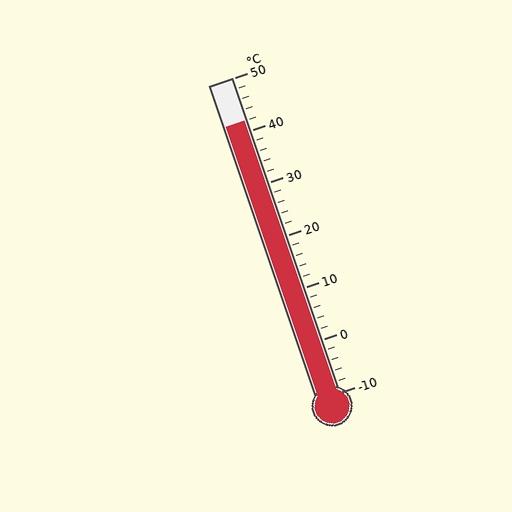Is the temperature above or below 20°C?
The temperature is above 20°C.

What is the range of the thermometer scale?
The thermometer scale ranges from -10°C to 50°C.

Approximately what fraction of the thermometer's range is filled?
The thermometer is filled to approximately 85% of its range.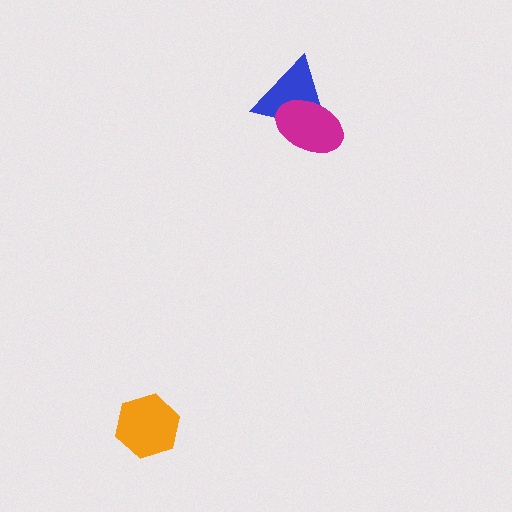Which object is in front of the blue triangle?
The magenta ellipse is in front of the blue triangle.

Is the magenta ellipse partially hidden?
No, no other shape covers it.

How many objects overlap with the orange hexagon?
0 objects overlap with the orange hexagon.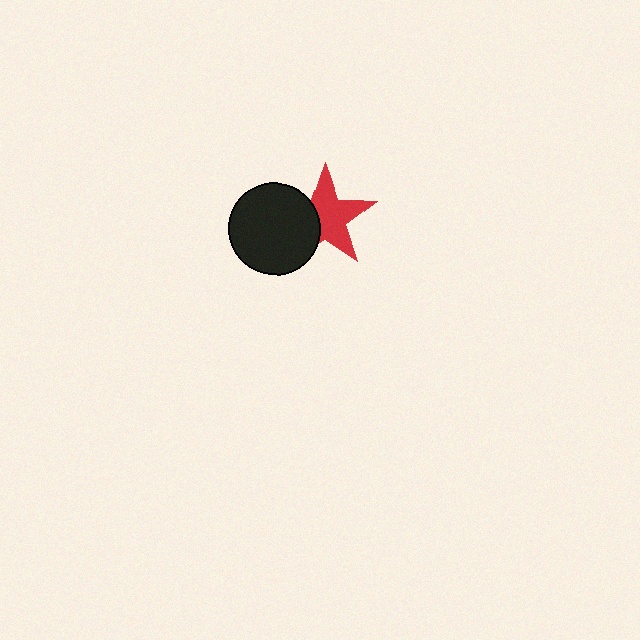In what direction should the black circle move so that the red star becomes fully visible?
The black circle should move left. That is the shortest direction to clear the overlap and leave the red star fully visible.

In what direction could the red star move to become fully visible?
The red star could move right. That would shift it out from behind the black circle entirely.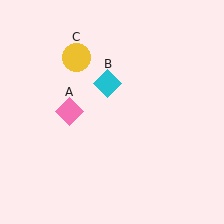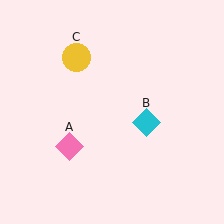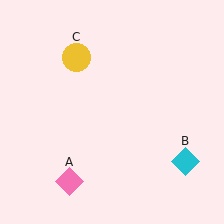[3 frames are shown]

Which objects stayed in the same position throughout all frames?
Yellow circle (object C) remained stationary.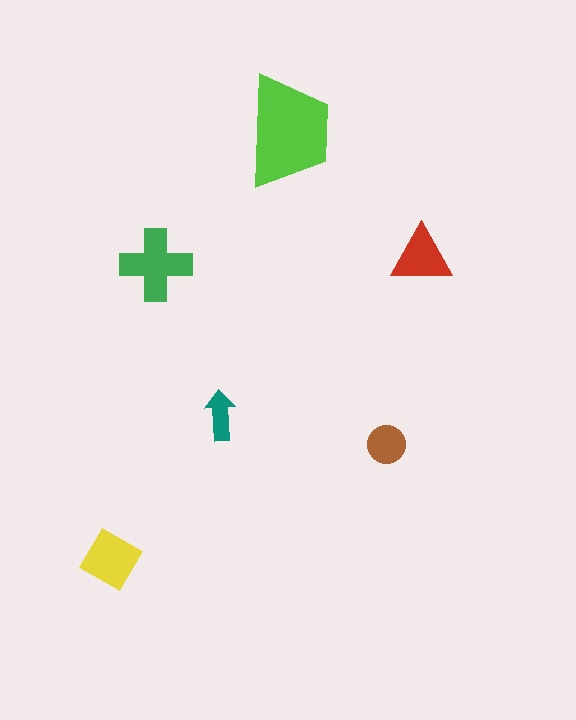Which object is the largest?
The lime trapezoid.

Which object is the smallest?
The teal arrow.